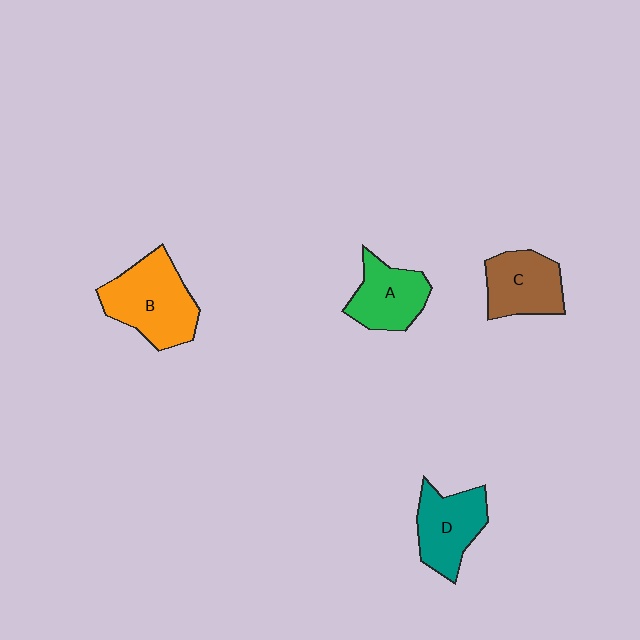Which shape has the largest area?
Shape B (orange).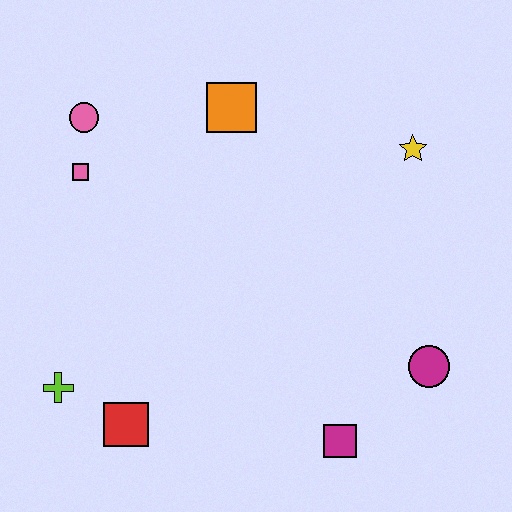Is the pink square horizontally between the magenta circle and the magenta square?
No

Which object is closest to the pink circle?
The pink square is closest to the pink circle.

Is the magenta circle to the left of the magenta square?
No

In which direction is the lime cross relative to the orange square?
The lime cross is below the orange square.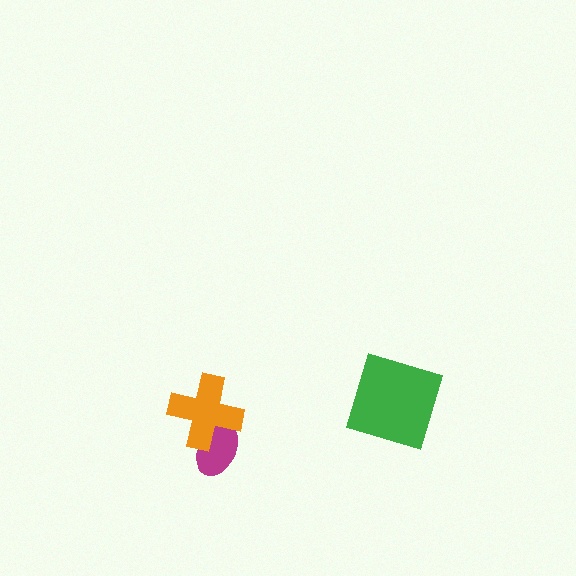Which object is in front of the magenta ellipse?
The orange cross is in front of the magenta ellipse.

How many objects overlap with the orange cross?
1 object overlaps with the orange cross.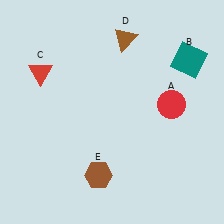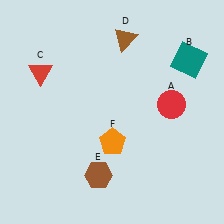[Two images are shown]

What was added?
An orange pentagon (F) was added in Image 2.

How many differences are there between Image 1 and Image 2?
There is 1 difference between the two images.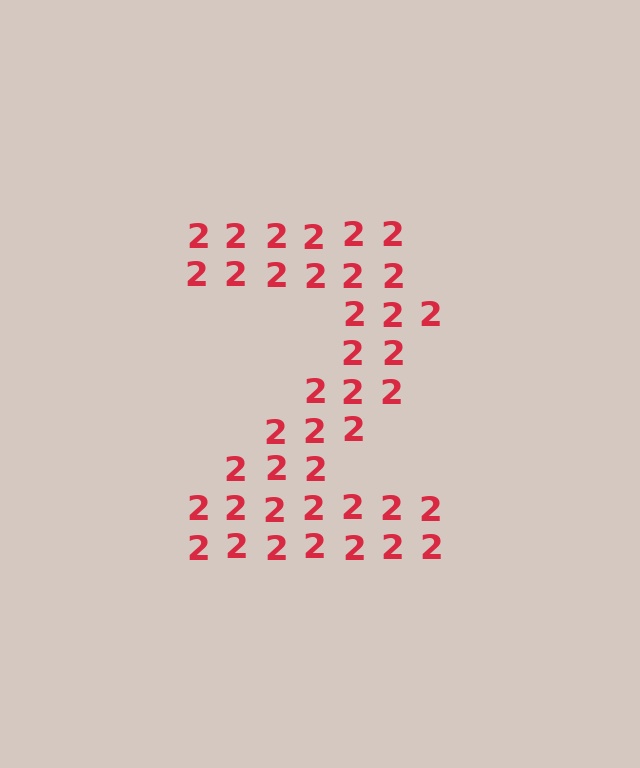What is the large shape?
The large shape is the digit 2.